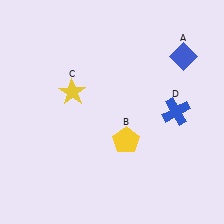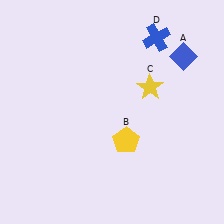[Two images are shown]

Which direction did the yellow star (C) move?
The yellow star (C) moved right.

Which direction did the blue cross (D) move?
The blue cross (D) moved up.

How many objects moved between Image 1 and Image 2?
2 objects moved between the two images.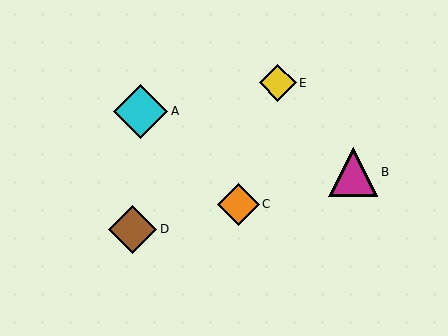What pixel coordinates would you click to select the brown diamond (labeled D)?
Click at (133, 229) to select the brown diamond D.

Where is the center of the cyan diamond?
The center of the cyan diamond is at (140, 111).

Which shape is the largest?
The cyan diamond (labeled A) is the largest.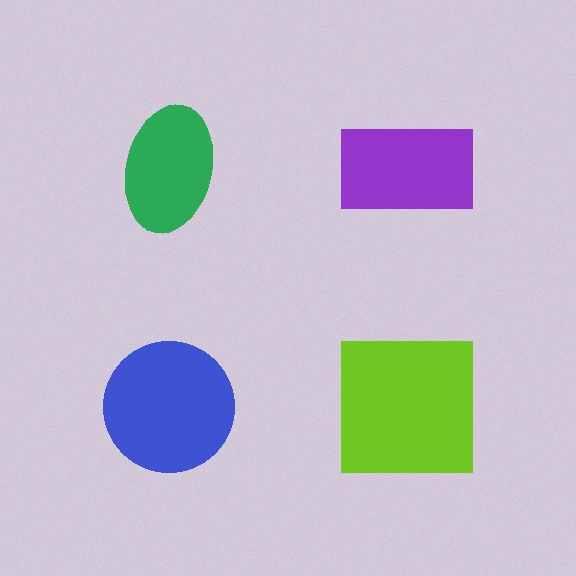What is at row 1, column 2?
A purple rectangle.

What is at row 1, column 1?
A green ellipse.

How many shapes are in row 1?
2 shapes.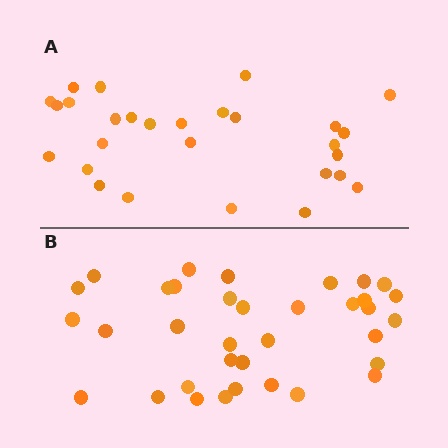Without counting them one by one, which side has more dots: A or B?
Region B (the bottom region) has more dots.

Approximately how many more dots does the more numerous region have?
Region B has roughly 8 or so more dots than region A.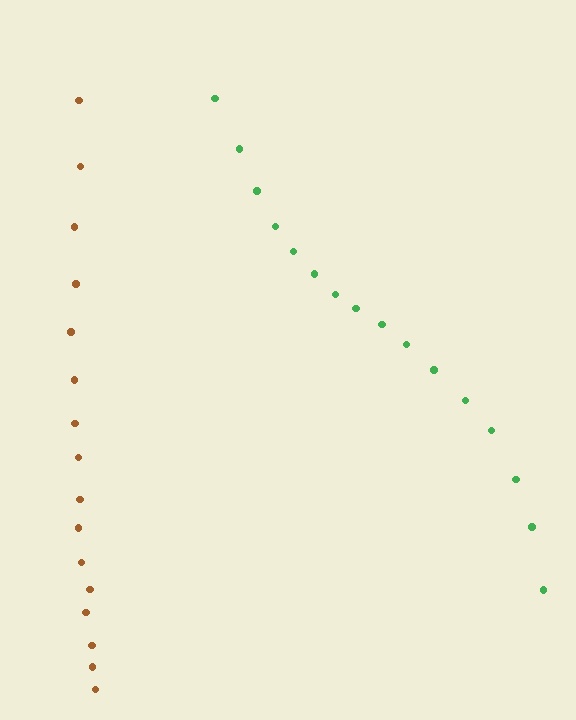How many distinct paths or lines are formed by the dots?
There are 2 distinct paths.